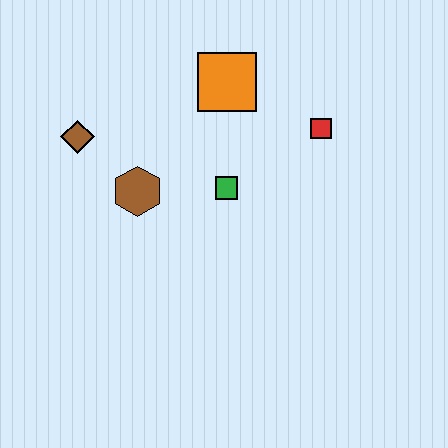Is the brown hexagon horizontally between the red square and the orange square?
No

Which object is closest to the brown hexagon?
The brown diamond is closest to the brown hexagon.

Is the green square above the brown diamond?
No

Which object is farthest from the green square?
The brown diamond is farthest from the green square.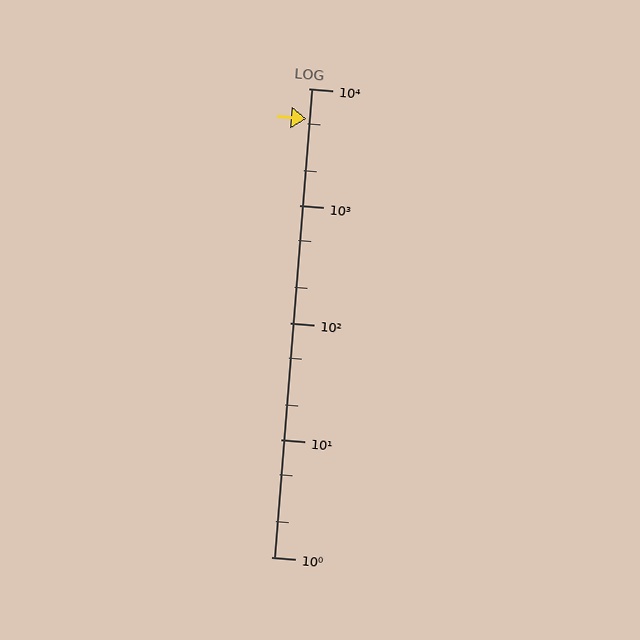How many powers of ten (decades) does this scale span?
The scale spans 4 decades, from 1 to 10000.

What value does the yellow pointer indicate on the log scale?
The pointer indicates approximately 5500.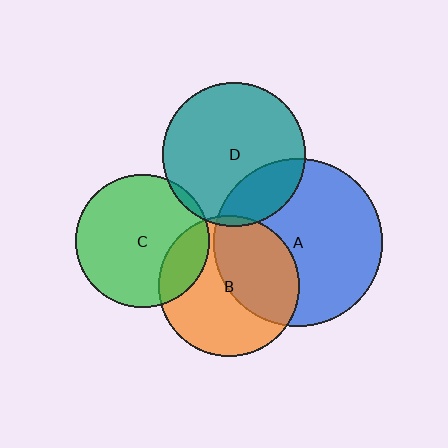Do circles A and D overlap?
Yes.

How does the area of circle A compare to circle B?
Approximately 1.4 times.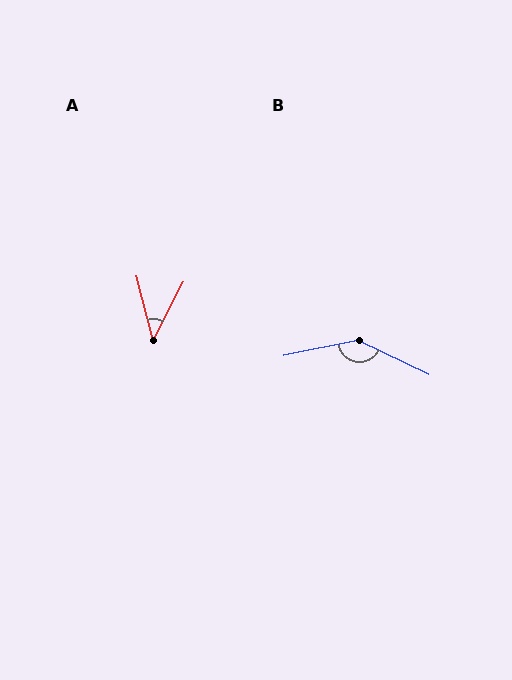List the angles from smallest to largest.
A (42°), B (143°).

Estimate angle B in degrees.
Approximately 143 degrees.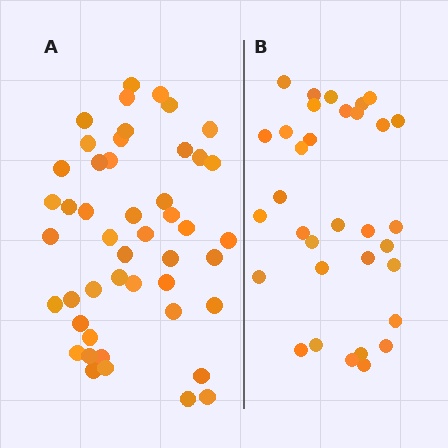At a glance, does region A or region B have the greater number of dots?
Region A (the left region) has more dots.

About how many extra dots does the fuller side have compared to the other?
Region A has approximately 15 more dots than region B.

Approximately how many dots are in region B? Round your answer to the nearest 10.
About 30 dots. (The exact count is 33, which rounds to 30.)